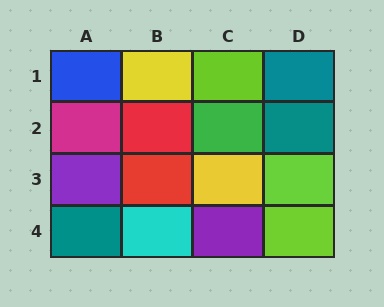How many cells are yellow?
2 cells are yellow.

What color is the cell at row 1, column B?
Yellow.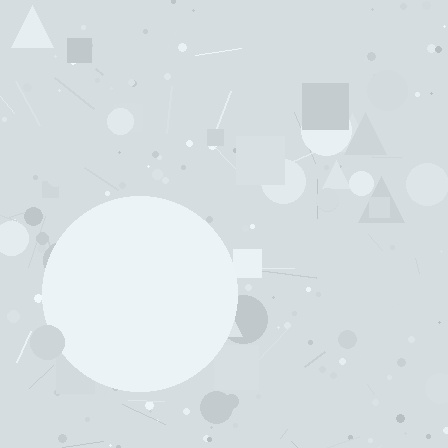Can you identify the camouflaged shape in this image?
The camouflaged shape is a circle.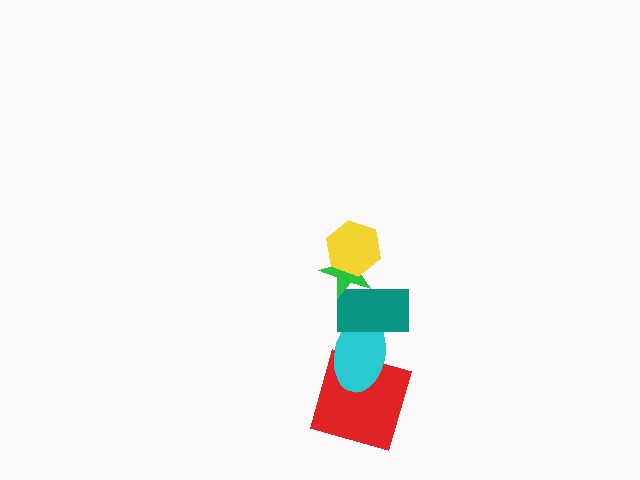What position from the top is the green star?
The green star is 2nd from the top.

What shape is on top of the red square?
The cyan ellipse is on top of the red square.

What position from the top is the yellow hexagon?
The yellow hexagon is 1st from the top.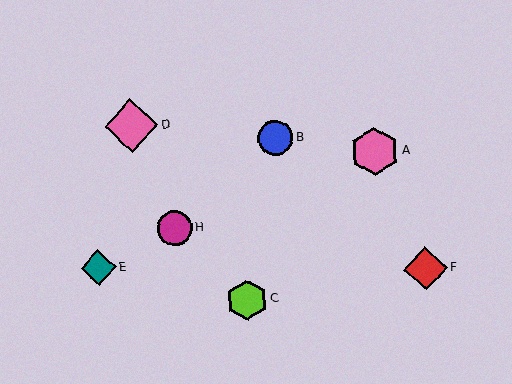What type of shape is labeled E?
Shape E is a teal diamond.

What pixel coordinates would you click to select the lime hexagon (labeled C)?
Click at (247, 300) to select the lime hexagon C.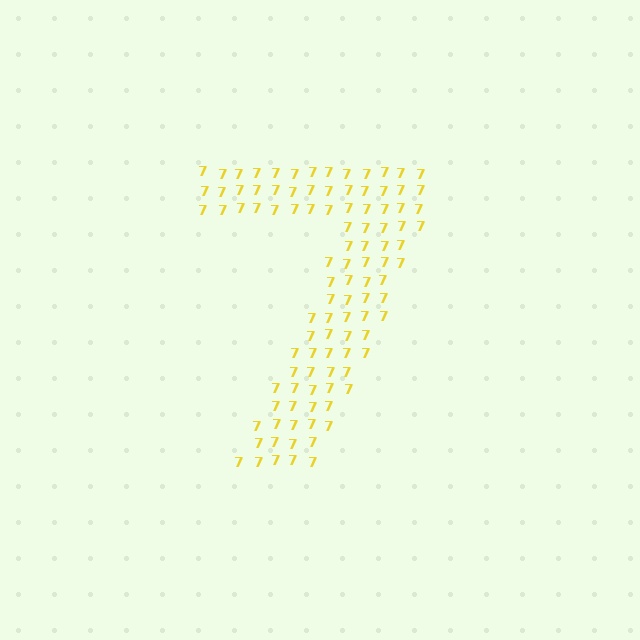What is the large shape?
The large shape is the digit 7.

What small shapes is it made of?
It is made of small digit 7's.